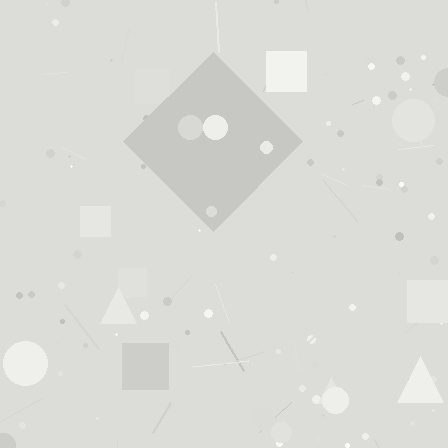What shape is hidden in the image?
A diamond is hidden in the image.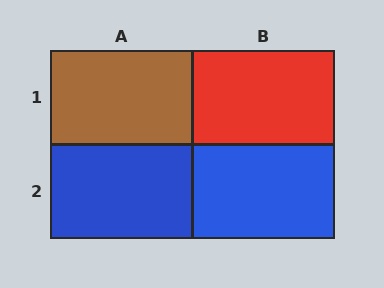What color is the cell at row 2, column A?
Blue.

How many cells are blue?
2 cells are blue.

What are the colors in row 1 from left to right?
Brown, red.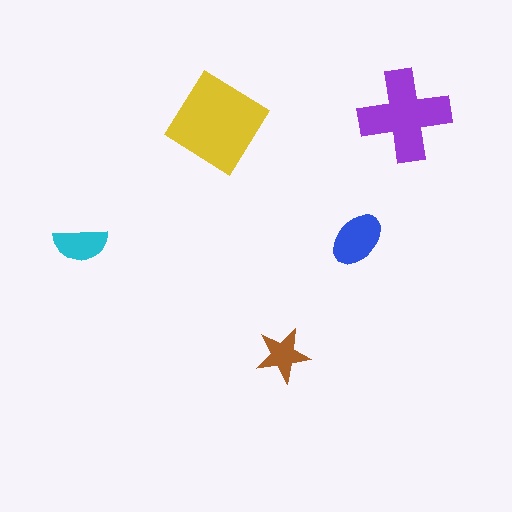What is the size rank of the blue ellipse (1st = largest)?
3rd.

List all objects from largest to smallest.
The yellow diamond, the purple cross, the blue ellipse, the cyan semicircle, the brown star.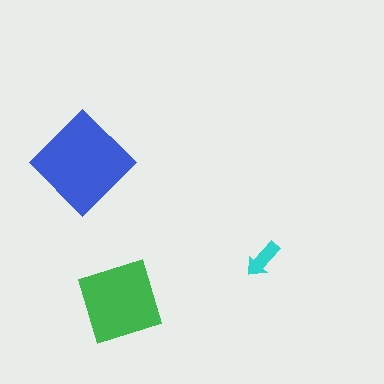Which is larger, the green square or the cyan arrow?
The green square.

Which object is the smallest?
The cyan arrow.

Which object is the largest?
The blue diamond.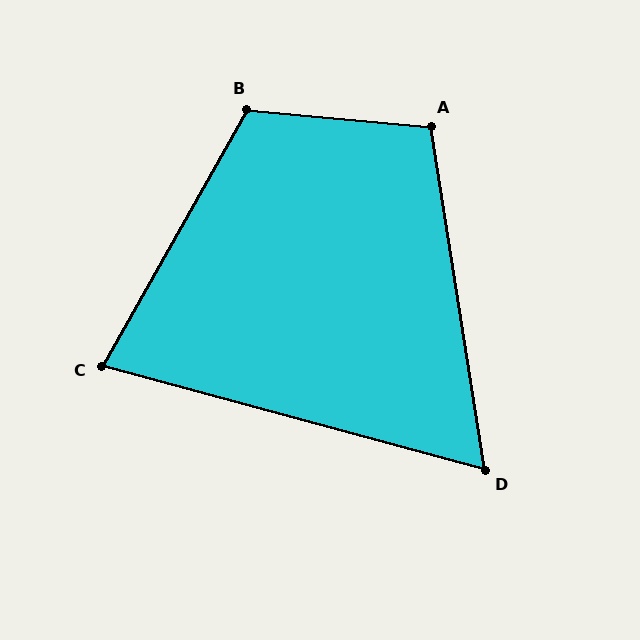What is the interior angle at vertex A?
Approximately 104 degrees (obtuse).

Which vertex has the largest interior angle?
B, at approximately 114 degrees.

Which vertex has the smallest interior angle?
D, at approximately 66 degrees.